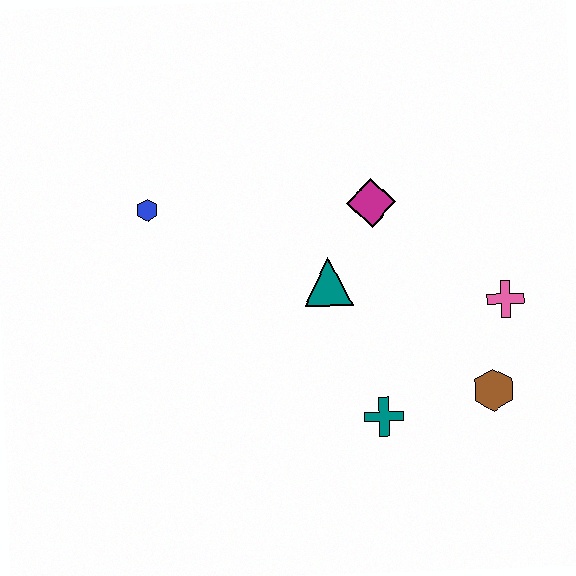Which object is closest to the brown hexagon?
The pink cross is closest to the brown hexagon.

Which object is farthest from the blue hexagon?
The brown hexagon is farthest from the blue hexagon.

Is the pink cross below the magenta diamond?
Yes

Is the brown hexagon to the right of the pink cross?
No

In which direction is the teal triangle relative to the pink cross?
The teal triangle is to the left of the pink cross.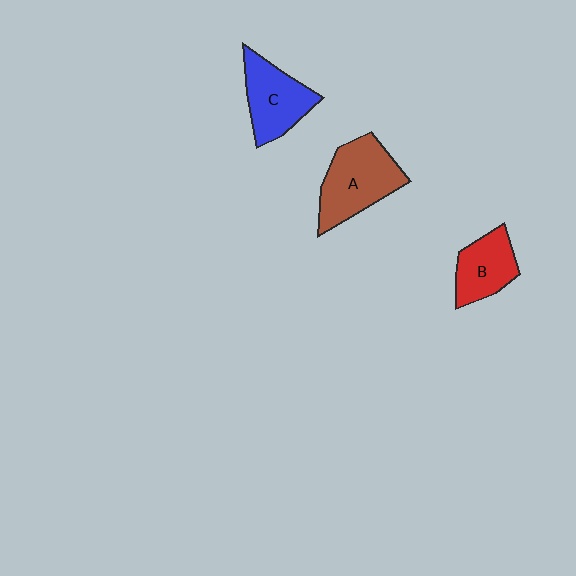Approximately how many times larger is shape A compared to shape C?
Approximately 1.2 times.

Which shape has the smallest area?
Shape B (red).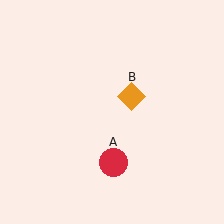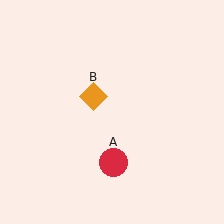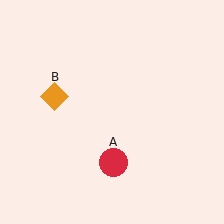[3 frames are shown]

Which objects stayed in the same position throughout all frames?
Red circle (object A) remained stationary.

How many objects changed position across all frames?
1 object changed position: orange diamond (object B).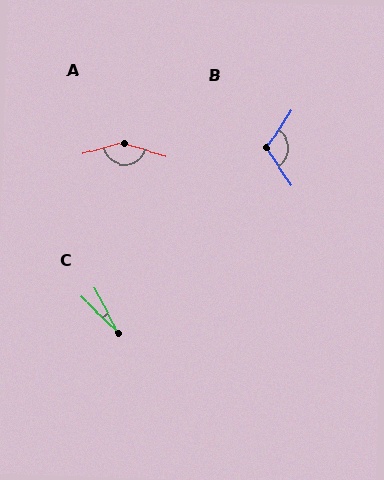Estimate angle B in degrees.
Approximately 112 degrees.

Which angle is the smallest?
C, at approximately 18 degrees.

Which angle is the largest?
A, at approximately 147 degrees.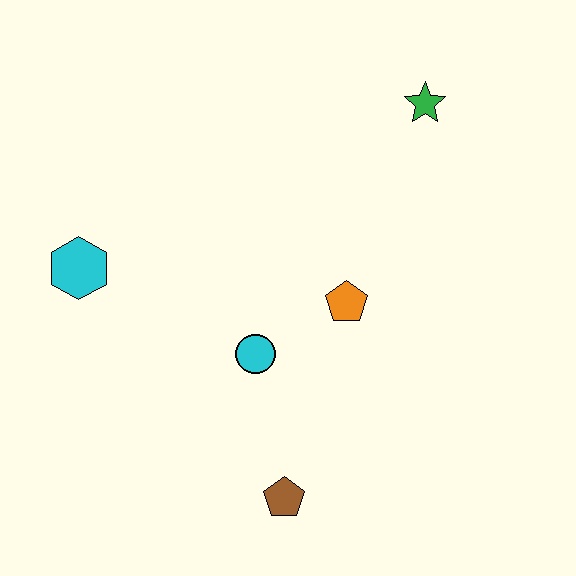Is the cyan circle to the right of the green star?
No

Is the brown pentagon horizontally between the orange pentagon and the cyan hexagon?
Yes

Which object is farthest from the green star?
The brown pentagon is farthest from the green star.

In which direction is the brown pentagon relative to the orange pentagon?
The brown pentagon is below the orange pentagon.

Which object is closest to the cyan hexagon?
The cyan circle is closest to the cyan hexagon.